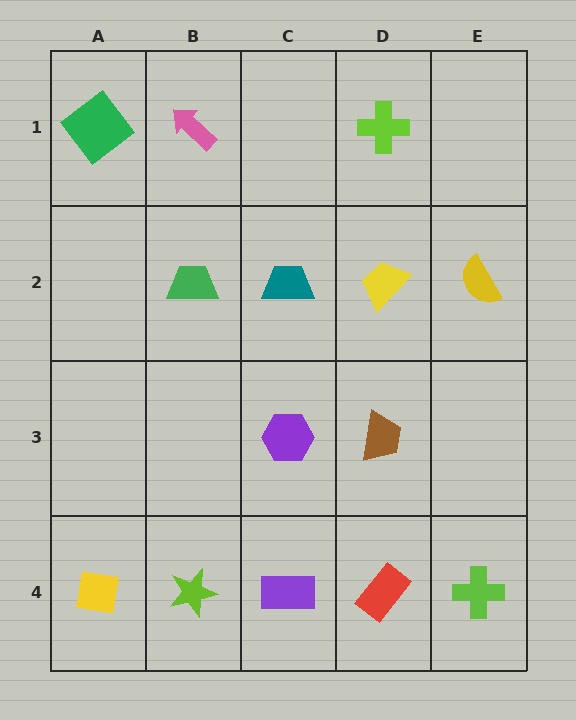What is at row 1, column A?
A green diamond.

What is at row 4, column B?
A lime star.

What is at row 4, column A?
A yellow square.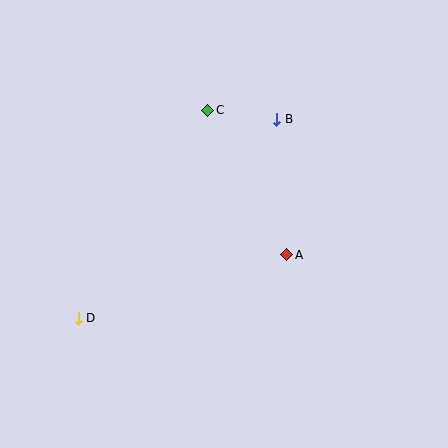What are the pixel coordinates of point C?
Point C is at (208, 110).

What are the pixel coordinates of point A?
Point A is at (287, 255).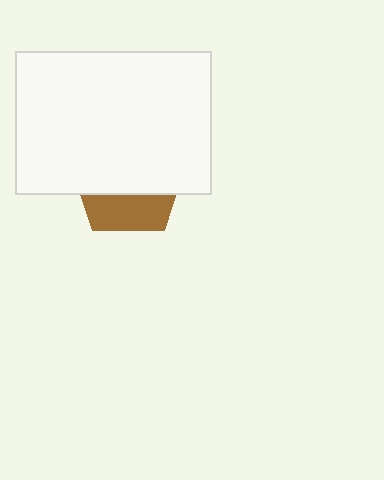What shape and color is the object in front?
The object in front is a white rectangle.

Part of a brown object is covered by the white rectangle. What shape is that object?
It is a pentagon.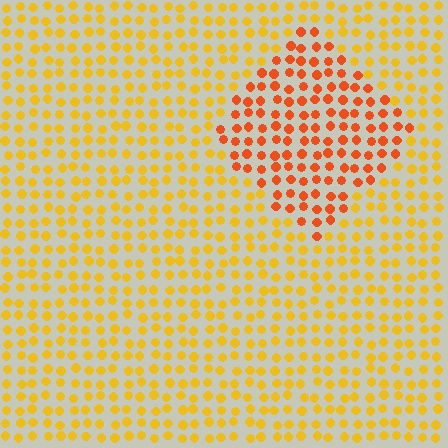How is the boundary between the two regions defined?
The boundary is defined purely by a slight shift in hue (about 32 degrees). Spacing, size, and orientation are identical on both sides.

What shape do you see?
I see a diamond.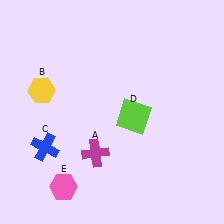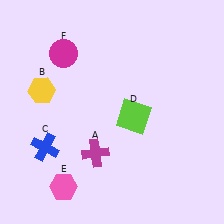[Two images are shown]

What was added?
A magenta circle (F) was added in Image 2.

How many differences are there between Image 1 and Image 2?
There is 1 difference between the two images.